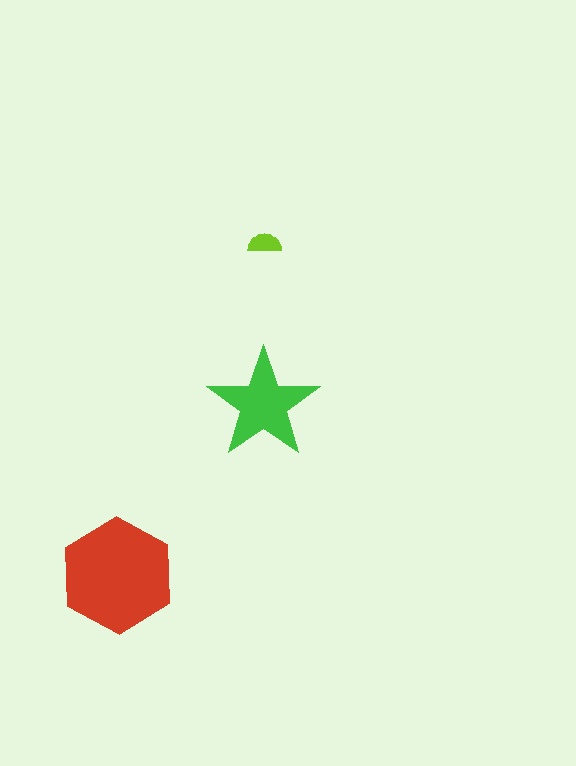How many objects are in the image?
There are 3 objects in the image.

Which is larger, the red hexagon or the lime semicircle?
The red hexagon.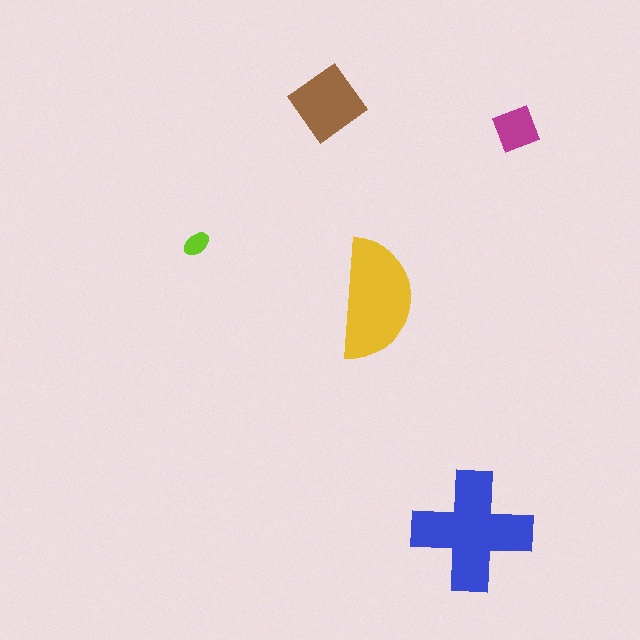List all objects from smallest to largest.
The lime ellipse, the magenta diamond, the brown diamond, the yellow semicircle, the blue cross.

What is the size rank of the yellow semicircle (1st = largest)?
2nd.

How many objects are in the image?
There are 5 objects in the image.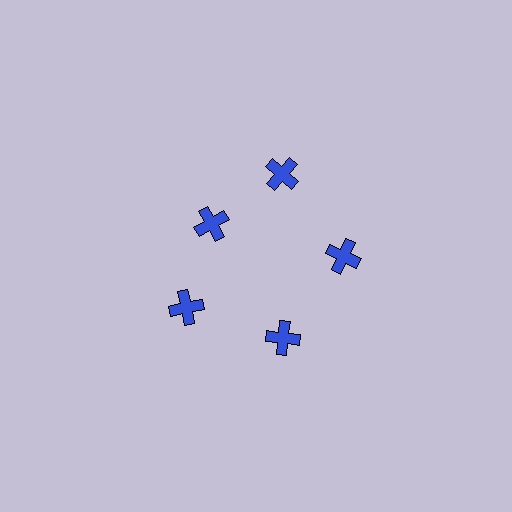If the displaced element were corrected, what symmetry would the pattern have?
It would have 5-fold rotational symmetry — the pattern would map onto itself every 72 degrees.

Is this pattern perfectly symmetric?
No. The 5 blue crosses are arranged in a ring, but one element near the 10 o'clock position is pulled inward toward the center, breaking the 5-fold rotational symmetry.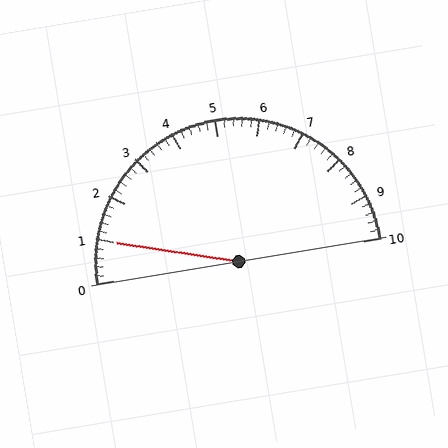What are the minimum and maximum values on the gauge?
The gauge ranges from 0 to 10.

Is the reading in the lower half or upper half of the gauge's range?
The reading is in the lower half of the range (0 to 10).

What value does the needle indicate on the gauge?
The needle indicates approximately 1.0.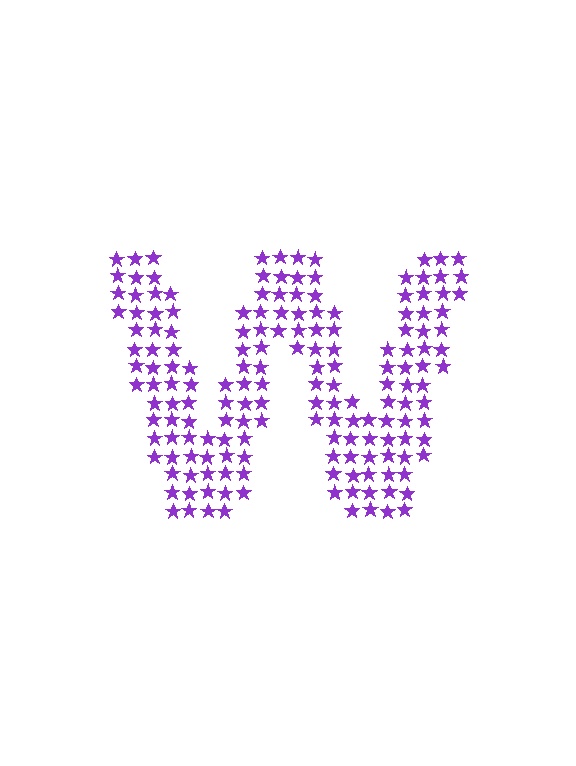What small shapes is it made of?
It is made of small stars.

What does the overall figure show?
The overall figure shows the letter W.